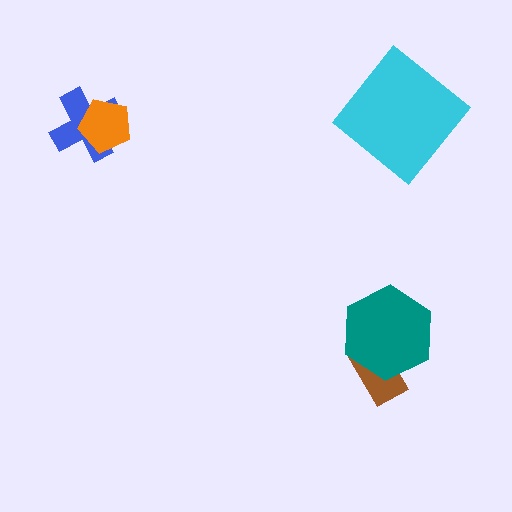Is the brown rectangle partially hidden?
Yes, it is partially covered by another shape.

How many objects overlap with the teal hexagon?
1 object overlaps with the teal hexagon.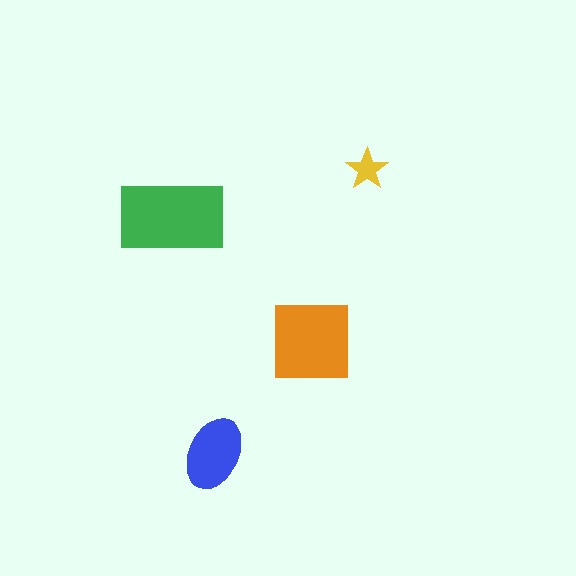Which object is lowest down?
The blue ellipse is bottommost.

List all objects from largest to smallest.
The green rectangle, the orange square, the blue ellipse, the yellow star.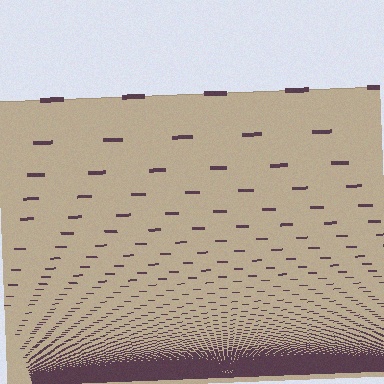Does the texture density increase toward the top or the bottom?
Density increases toward the bottom.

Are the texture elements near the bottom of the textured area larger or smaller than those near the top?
Smaller. The gradient is inverted — elements near the bottom are smaller and denser.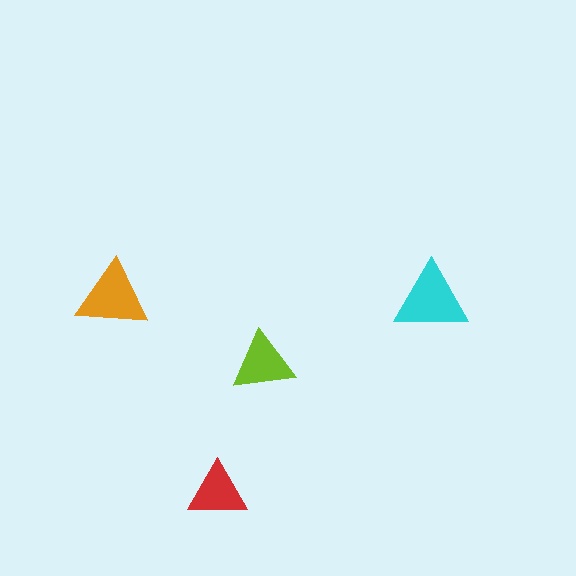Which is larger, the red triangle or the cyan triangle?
The cyan one.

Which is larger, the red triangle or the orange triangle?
The orange one.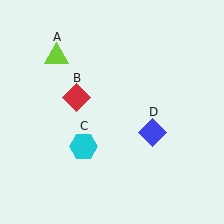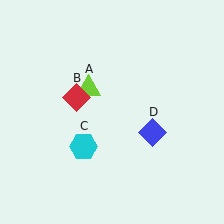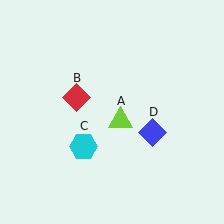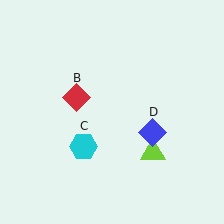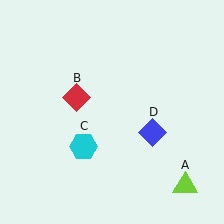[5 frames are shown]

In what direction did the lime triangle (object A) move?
The lime triangle (object A) moved down and to the right.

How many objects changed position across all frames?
1 object changed position: lime triangle (object A).